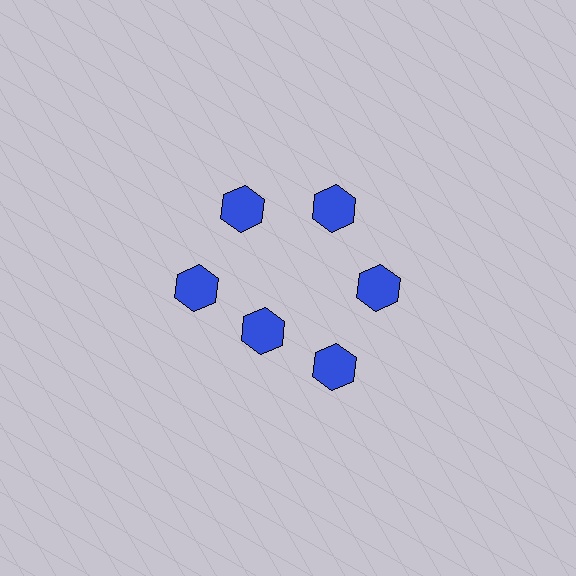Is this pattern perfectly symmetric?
No. The 6 blue hexagons are arranged in a ring, but one element near the 7 o'clock position is pulled inward toward the center, breaking the 6-fold rotational symmetry.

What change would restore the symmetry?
The symmetry would be restored by moving it outward, back onto the ring so that all 6 hexagons sit at equal angles and equal distance from the center.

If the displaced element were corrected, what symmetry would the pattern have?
It would have 6-fold rotational symmetry — the pattern would map onto itself every 60 degrees.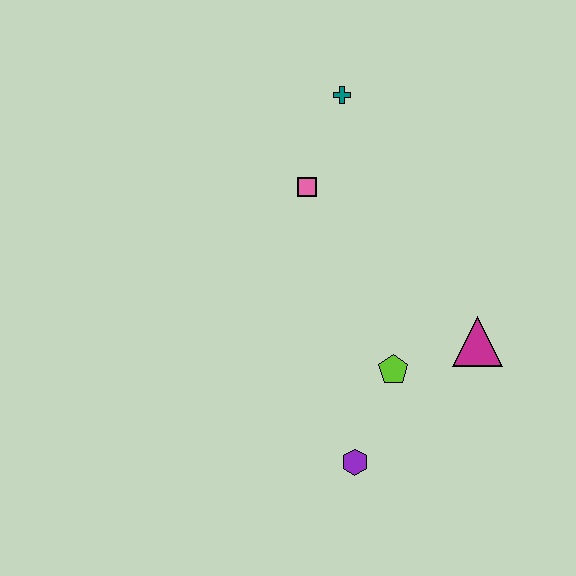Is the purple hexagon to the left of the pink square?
No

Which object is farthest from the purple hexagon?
The teal cross is farthest from the purple hexagon.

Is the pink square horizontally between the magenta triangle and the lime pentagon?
No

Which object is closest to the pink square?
The teal cross is closest to the pink square.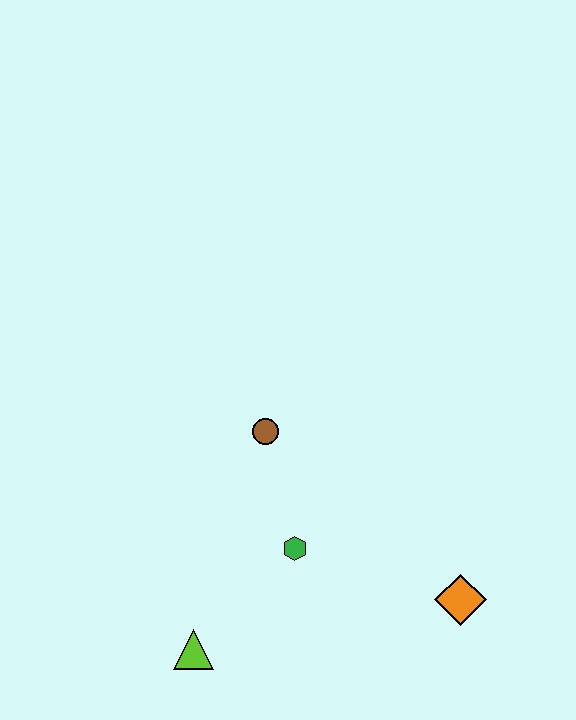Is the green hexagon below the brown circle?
Yes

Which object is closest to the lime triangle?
The green hexagon is closest to the lime triangle.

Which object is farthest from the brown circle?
The orange diamond is farthest from the brown circle.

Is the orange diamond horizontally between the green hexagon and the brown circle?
No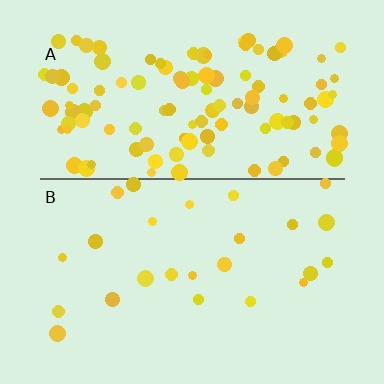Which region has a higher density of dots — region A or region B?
A (the top).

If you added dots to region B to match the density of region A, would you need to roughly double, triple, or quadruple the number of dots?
Approximately quadruple.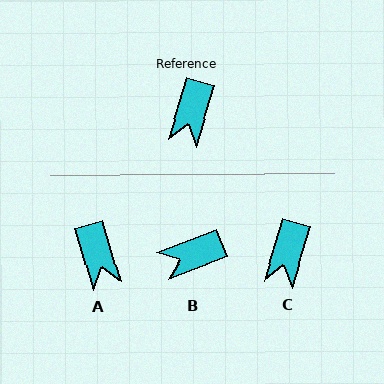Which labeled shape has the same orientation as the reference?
C.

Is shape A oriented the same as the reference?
No, it is off by about 33 degrees.